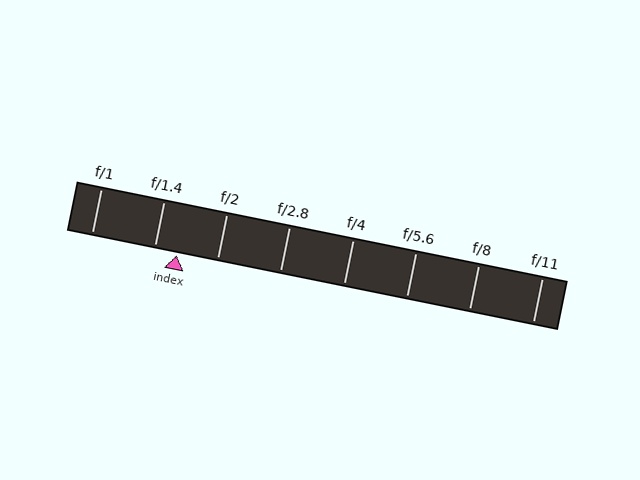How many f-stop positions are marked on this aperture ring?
There are 8 f-stop positions marked.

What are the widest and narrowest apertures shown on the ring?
The widest aperture shown is f/1 and the narrowest is f/11.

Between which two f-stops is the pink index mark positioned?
The index mark is between f/1.4 and f/2.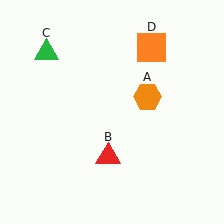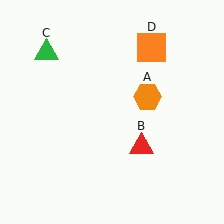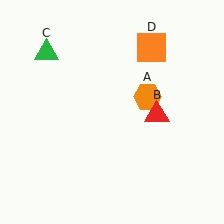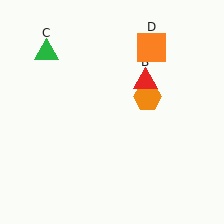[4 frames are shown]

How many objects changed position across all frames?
1 object changed position: red triangle (object B).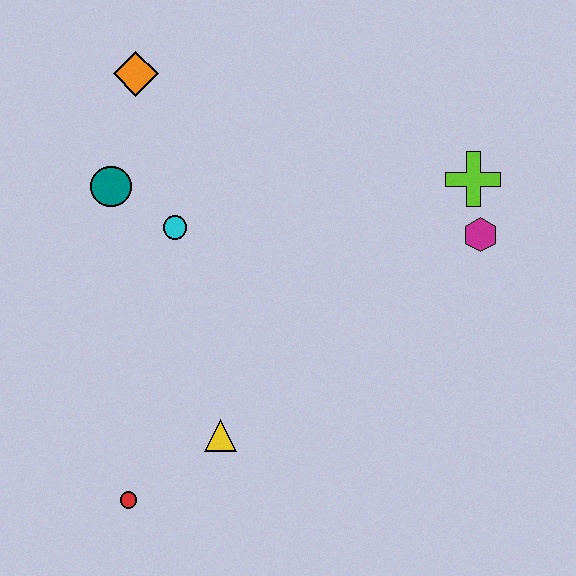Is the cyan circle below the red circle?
No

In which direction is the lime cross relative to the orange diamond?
The lime cross is to the right of the orange diamond.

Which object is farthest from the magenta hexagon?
The red circle is farthest from the magenta hexagon.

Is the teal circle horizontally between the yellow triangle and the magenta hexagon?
No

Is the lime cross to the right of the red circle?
Yes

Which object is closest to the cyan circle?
The teal circle is closest to the cyan circle.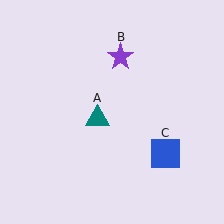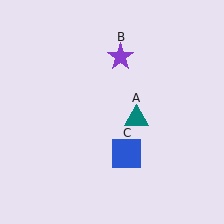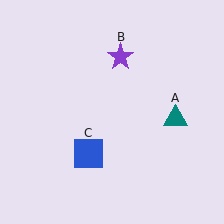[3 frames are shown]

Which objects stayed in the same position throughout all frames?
Purple star (object B) remained stationary.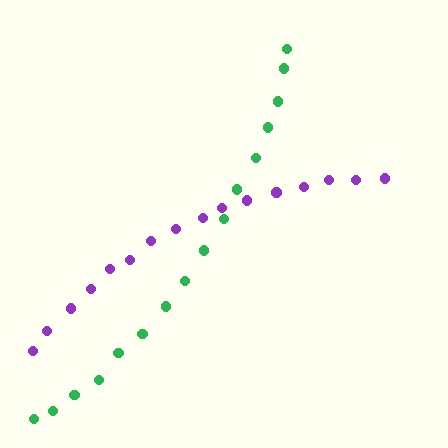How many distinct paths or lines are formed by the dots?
There are 2 distinct paths.